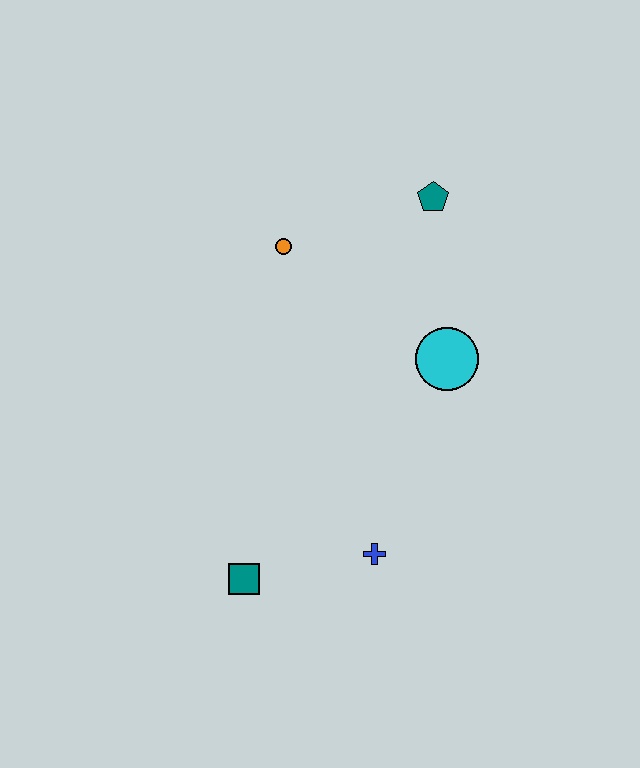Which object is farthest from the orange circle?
The teal square is farthest from the orange circle.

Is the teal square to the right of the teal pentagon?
No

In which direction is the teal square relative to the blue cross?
The teal square is to the left of the blue cross.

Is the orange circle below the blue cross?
No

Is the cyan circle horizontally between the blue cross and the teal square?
No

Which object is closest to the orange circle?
The teal pentagon is closest to the orange circle.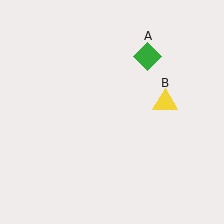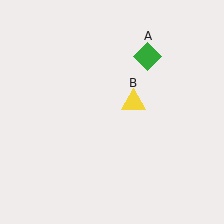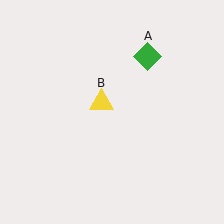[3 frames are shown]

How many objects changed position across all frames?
1 object changed position: yellow triangle (object B).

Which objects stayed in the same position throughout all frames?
Green diamond (object A) remained stationary.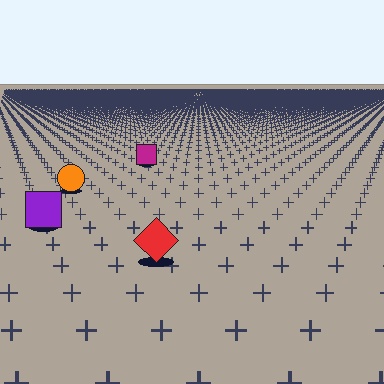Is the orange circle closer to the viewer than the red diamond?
No. The red diamond is closer — you can tell from the texture gradient: the ground texture is coarser near it.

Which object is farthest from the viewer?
The magenta square is farthest from the viewer. It appears smaller and the ground texture around it is denser.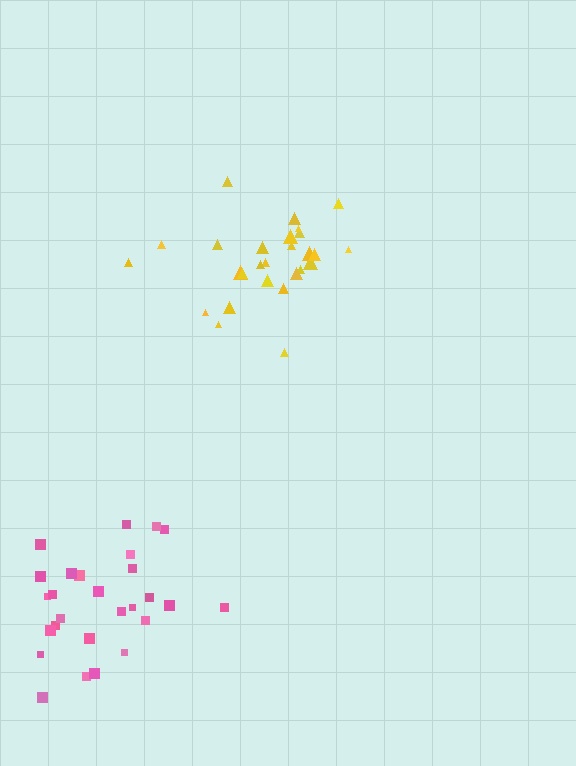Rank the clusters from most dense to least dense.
yellow, pink.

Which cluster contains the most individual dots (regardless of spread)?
Pink (28).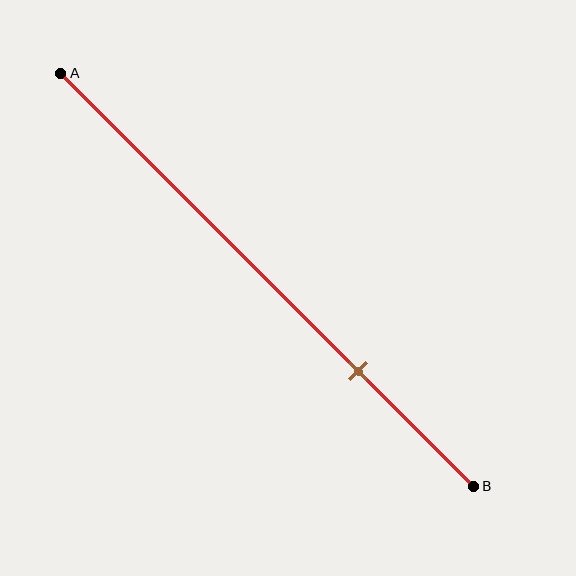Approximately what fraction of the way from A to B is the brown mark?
The brown mark is approximately 70% of the way from A to B.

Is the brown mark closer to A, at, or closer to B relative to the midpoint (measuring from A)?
The brown mark is closer to point B than the midpoint of segment AB.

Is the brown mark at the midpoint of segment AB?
No, the mark is at about 70% from A, not at the 50% midpoint.